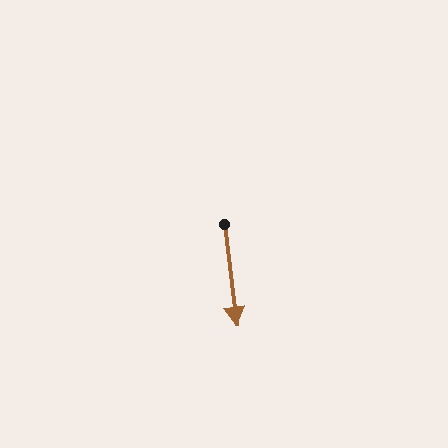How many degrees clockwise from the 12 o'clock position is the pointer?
Approximately 173 degrees.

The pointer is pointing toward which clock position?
Roughly 6 o'clock.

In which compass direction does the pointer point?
South.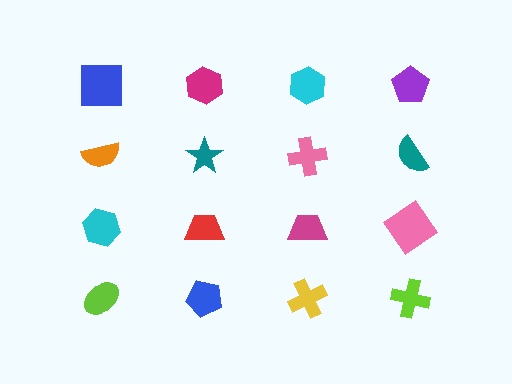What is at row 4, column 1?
A lime ellipse.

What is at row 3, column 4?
A pink diamond.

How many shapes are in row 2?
4 shapes.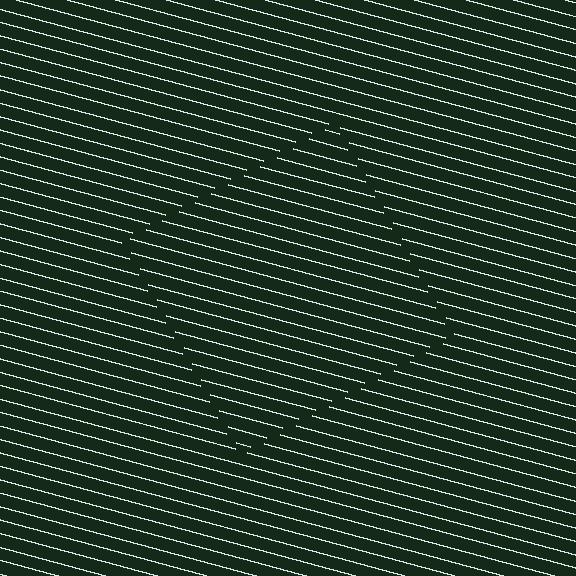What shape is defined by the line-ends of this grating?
An illusory square. The interior of the shape contains the same grating, shifted by half a period — the contour is defined by the phase discontinuity where line-ends from the inner and outer gratings abut.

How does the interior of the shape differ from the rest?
The interior of the shape contains the same grating, shifted by half a period — the contour is defined by the phase discontinuity where line-ends from the inner and outer gratings abut.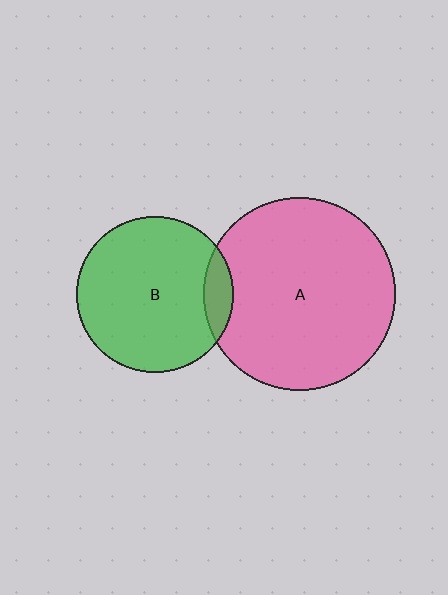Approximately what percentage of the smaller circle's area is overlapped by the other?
Approximately 10%.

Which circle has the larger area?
Circle A (pink).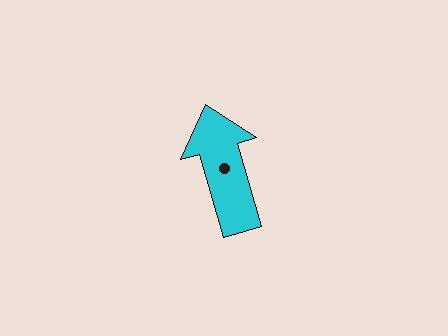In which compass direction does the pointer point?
North.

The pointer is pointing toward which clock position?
Roughly 11 o'clock.